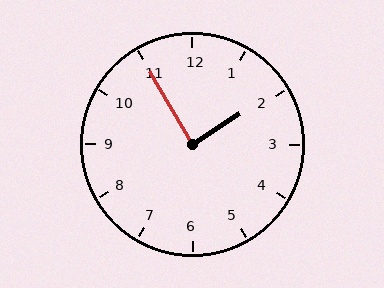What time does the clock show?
1:55.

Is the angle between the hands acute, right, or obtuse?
It is right.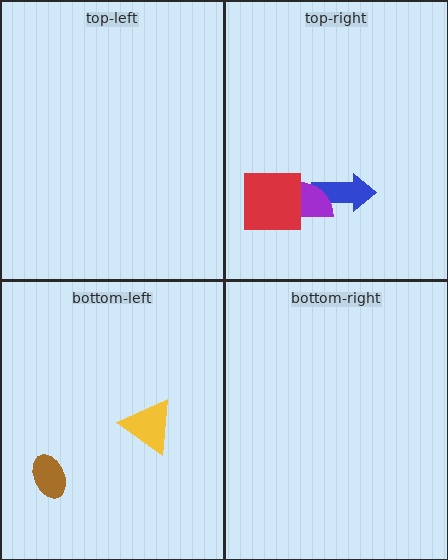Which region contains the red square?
The top-right region.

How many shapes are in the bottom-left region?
2.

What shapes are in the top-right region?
The blue arrow, the purple semicircle, the red square.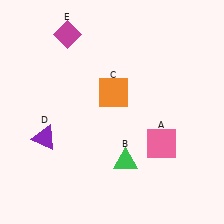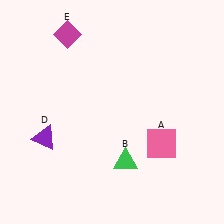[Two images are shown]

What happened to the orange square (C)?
The orange square (C) was removed in Image 2. It was in the top-right area of Image 1.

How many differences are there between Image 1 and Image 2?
There is 1 difference between the two images.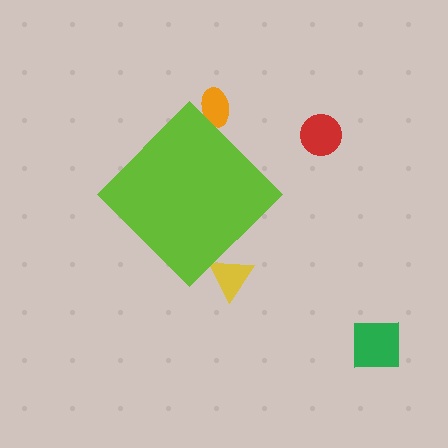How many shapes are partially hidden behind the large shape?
2 shapes are partially hidden.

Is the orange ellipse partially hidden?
Yes, the orange ellipse is partially hidden behind the lime diamond.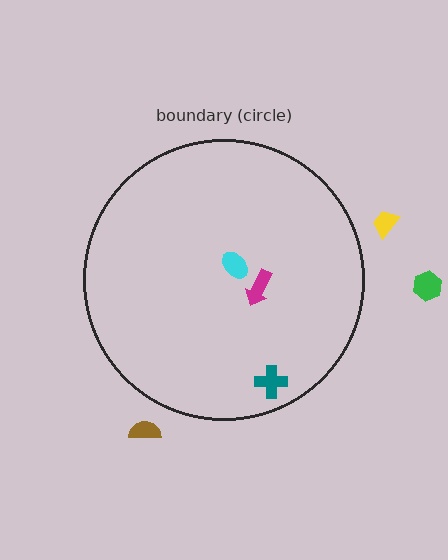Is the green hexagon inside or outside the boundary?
Outside.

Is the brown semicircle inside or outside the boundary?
Outside.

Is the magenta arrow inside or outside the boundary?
Inside.